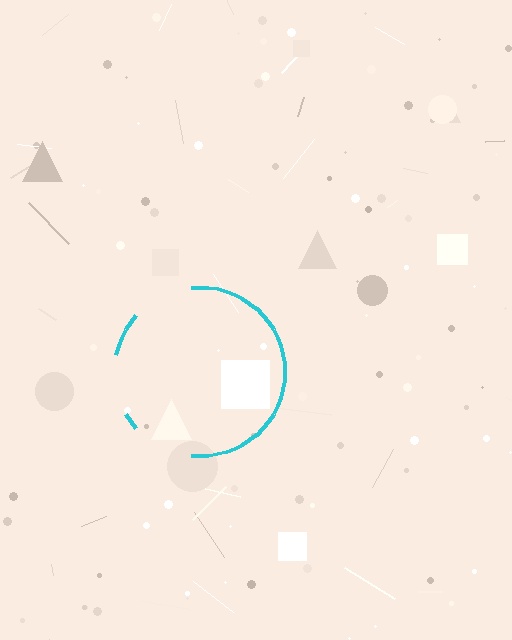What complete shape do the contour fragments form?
The contour fragments form a circle.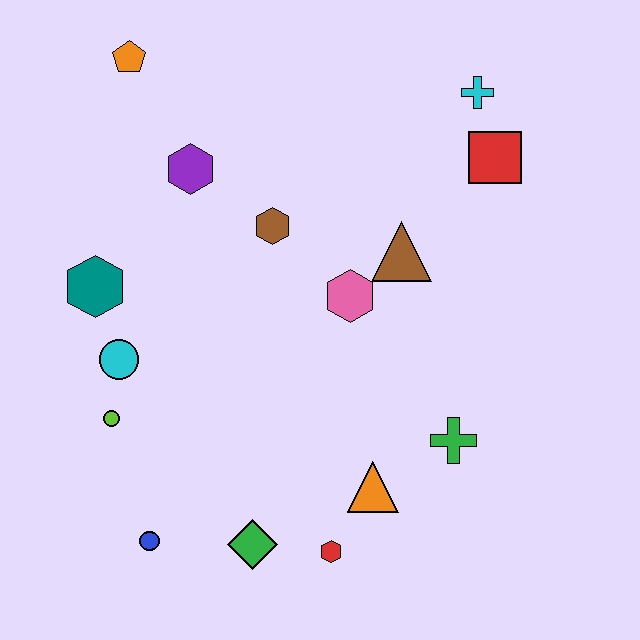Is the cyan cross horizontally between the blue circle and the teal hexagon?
No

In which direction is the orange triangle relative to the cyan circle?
The orange triangle is to the right of the cyan circle.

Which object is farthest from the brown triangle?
The blue circle is farthest from the brown triangle.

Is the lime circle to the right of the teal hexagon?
Yes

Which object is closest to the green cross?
The orange triangle is closest to the green cross.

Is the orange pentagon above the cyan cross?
Yes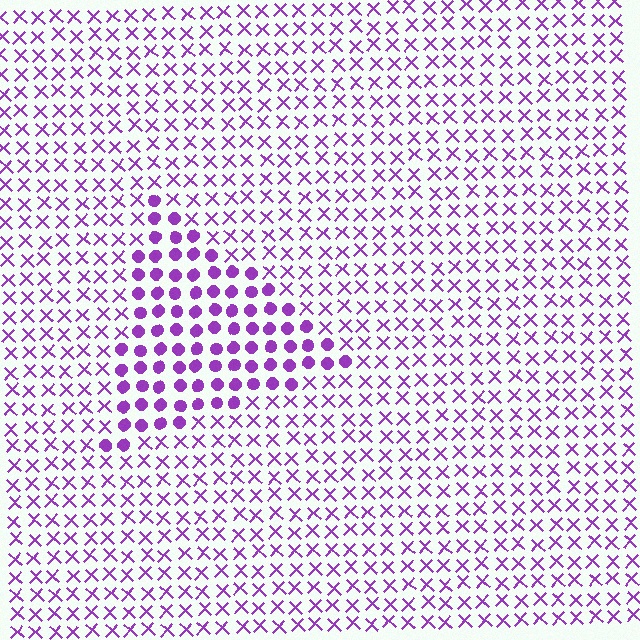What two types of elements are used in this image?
The image uses circles inside the triangle region and X marks outside it.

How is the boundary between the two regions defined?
The boundary is defined by a change in element shape: circles inside vs. X marks outside. All elements share the same color and spacing.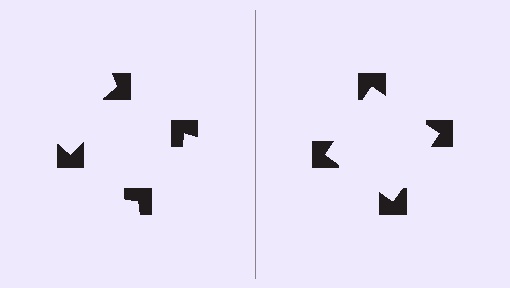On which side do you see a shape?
An illusory square appears on the right side. On the left side the wedge cuts are rotated, so no coherent shape forms.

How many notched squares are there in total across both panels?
8 — 4 on each side.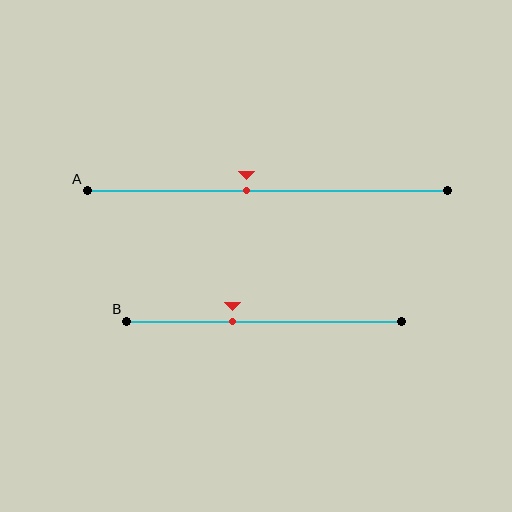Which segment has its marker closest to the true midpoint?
Segment A has its marker closest to the true midpoint.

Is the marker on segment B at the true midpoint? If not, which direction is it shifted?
No, the marker on segment B is shifted to the left by about 12% of the segment length.